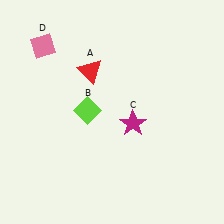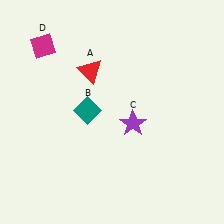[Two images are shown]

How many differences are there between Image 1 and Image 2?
There are 3 differences between the two images.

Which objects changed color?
B changed from lime to teal. C changed from magenta to purple. D changed from pink to magenta.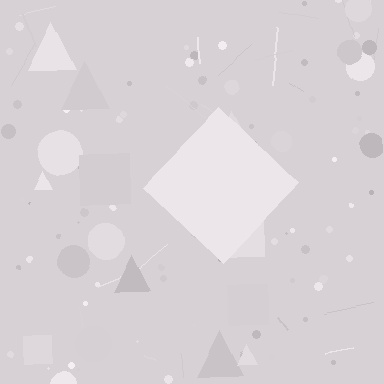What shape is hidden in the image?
A diamond is hidden in the image.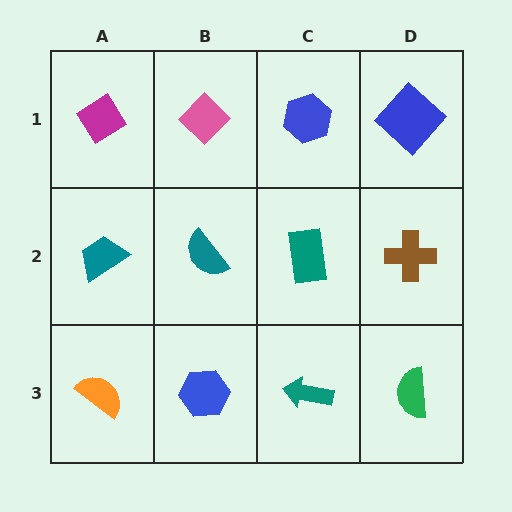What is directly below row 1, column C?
A teal rectangle.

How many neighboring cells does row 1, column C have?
3.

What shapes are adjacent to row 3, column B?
A teal semicircle (row 2, column B), an orange semicircle (row 3, column A), a teal arrow (row 3, column C).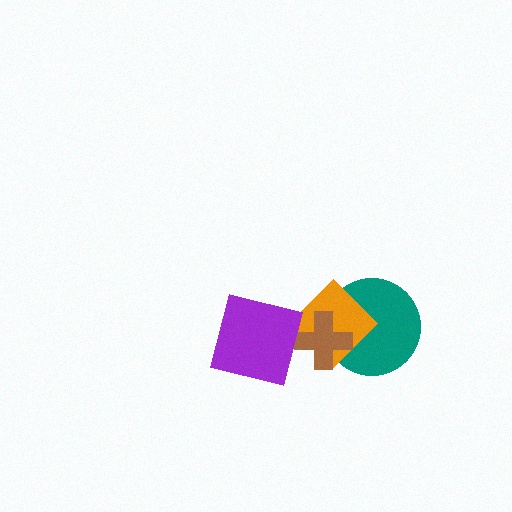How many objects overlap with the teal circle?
2 objects overlap with the teal circle.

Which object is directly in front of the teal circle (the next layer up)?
The orange diamond is directly in front of the teal circle.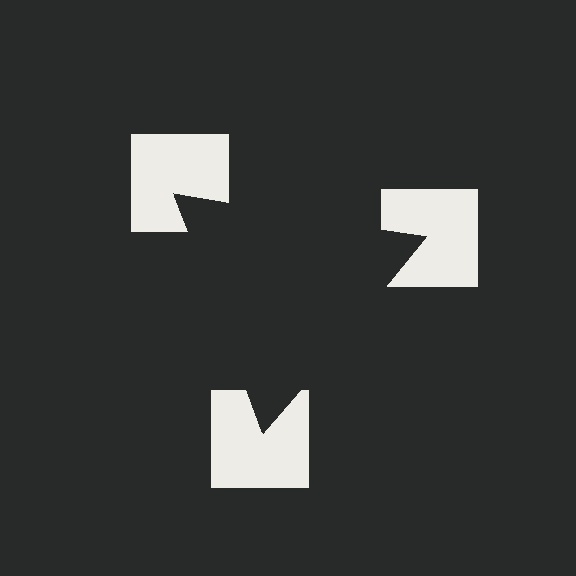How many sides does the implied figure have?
3 sides.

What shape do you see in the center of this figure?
An illusory triangle — its edges are inferred from the aligned wedge cuts in the notched squares, not physically drawn.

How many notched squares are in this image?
There are 3 — one at each vertex of the illusory triangle.